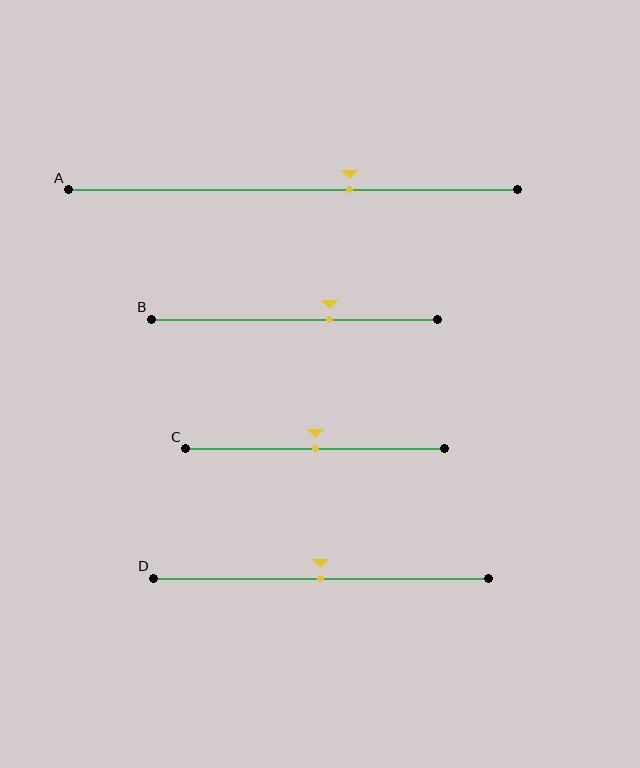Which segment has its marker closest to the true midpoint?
Segment C has its marker closest to the true midpoint.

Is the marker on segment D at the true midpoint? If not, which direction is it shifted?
Yes, the marker on segment D is at the true midpoint.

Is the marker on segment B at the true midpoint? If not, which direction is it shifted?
No, the marker on segment B is shifted to the right by about 12% of the segment length.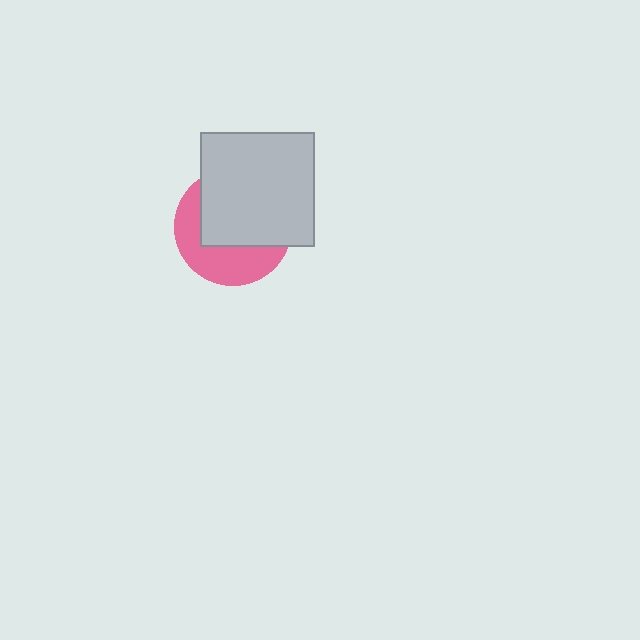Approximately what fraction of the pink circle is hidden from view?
Roughly 59% of the pink circle is hidden behind the light gray square.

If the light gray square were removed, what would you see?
You would see the complete pink circle.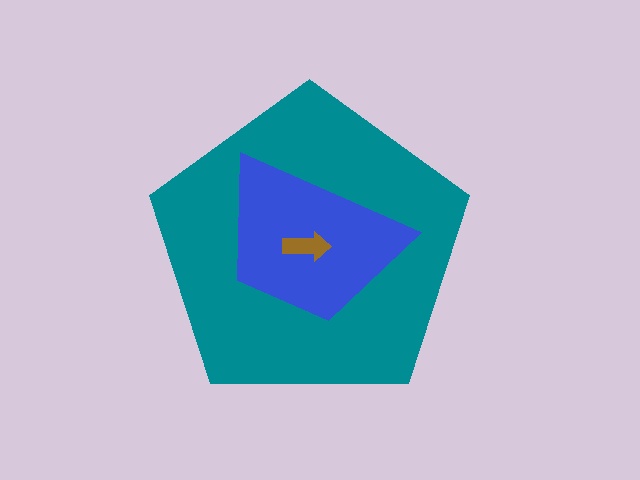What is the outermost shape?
The teal pentagon.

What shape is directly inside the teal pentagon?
The blue trapezoid.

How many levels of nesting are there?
3.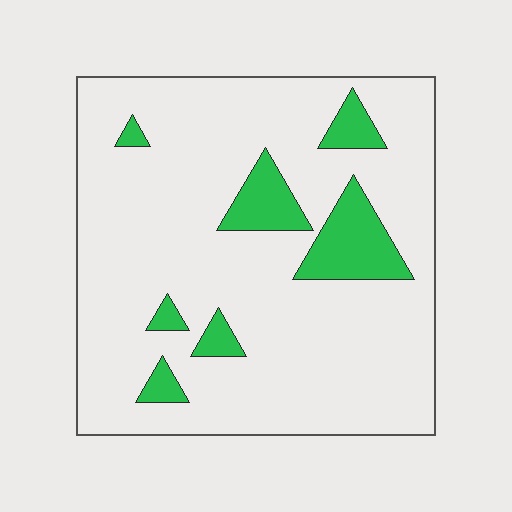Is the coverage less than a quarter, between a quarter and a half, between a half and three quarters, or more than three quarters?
Less than a quarter.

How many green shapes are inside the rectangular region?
7.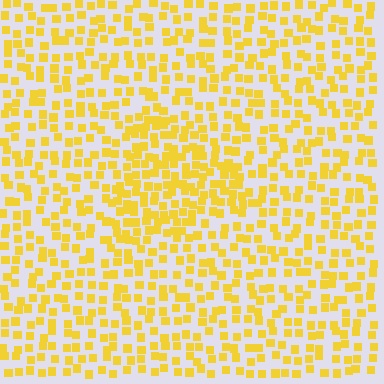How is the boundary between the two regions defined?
The boundary is defined by a change in element density (approximately 1.7x ratio). All elements are the same color, size, and shape.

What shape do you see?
I see a triangle.